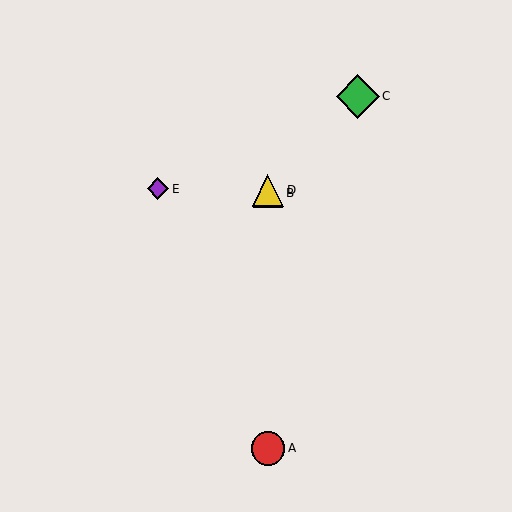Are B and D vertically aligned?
Yes, both are at x≈268.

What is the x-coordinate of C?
Object C is at x≈358.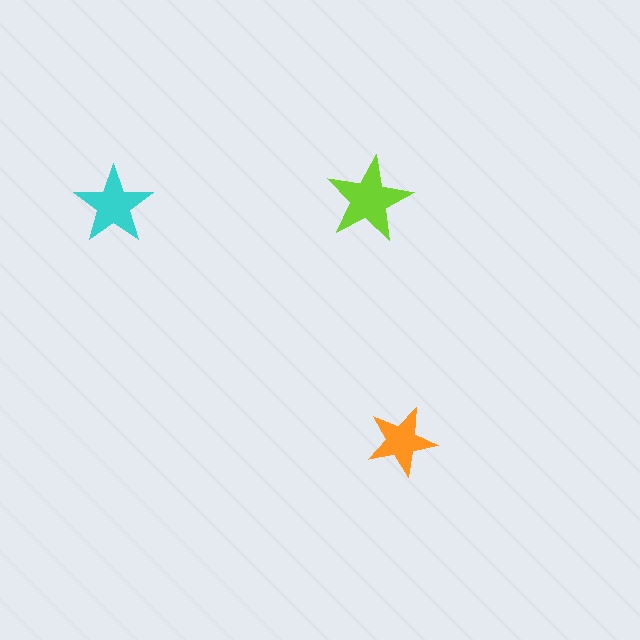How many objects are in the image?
There are 3 objects in the image.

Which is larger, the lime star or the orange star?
The lime one.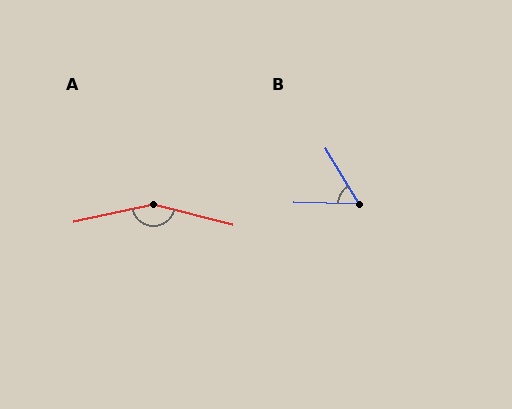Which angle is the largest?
A, at approximately 154 degrees.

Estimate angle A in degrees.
Approximately 154 degrees.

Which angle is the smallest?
B, at approximately 57 degrees.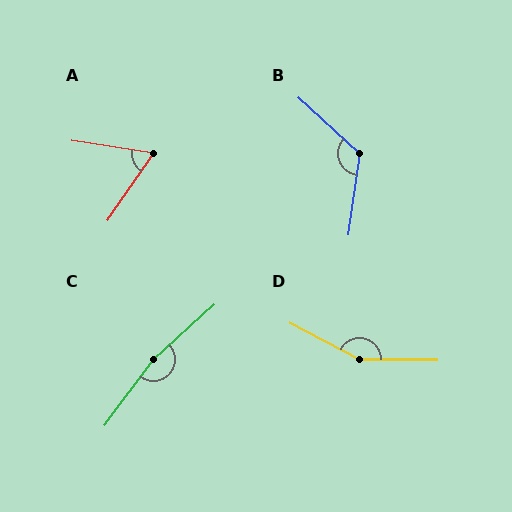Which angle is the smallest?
A, at approximately 64 degrees.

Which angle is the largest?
C, at approximately 169 degrees.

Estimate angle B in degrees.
Approximately 124 degrees.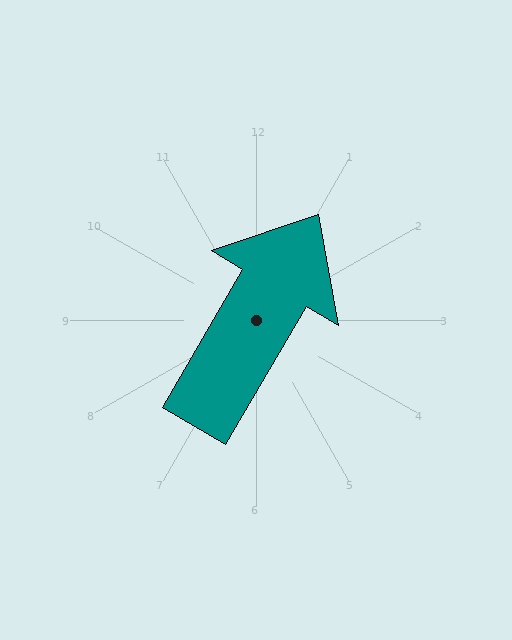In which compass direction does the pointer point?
Northeast.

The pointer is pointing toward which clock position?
Roughly 1 o'clock.